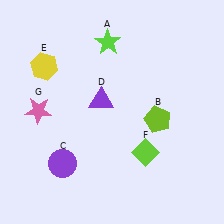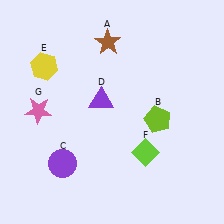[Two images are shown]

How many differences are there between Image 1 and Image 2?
There is 1 difference between the two images.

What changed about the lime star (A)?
In Image 1, A is lime. In Image 2, it changed to brown.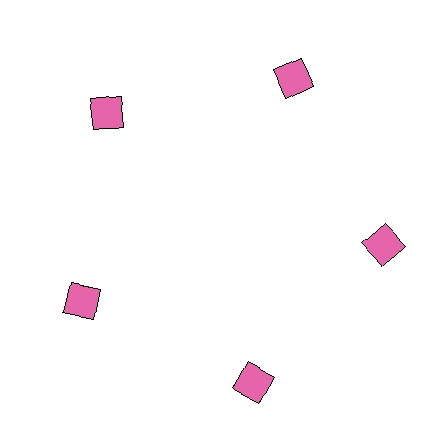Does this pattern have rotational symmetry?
Yes, this pattern has 5-fold rotational symmetry. It looks the same after rotating 72 degrees around the center.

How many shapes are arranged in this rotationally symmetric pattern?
There are 5 shapes, arranged in 5 groups of 1.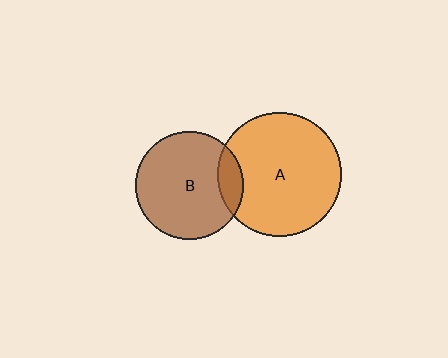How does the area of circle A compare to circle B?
Approximately 1.3 times.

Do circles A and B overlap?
Yes.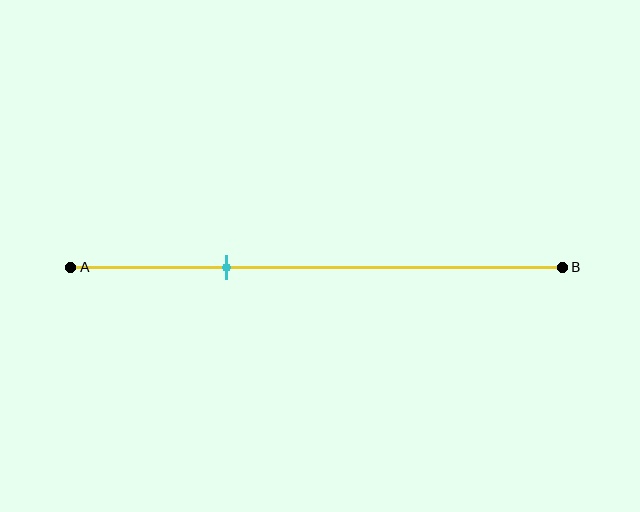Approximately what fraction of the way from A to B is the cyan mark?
The cyan mark is approximately 30% of the way from A to B.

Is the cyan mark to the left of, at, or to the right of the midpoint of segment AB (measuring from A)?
The cyan mark is to the left of the midpoint of segment AB.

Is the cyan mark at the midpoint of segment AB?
No, the mark is at about 30% from A, not at the 50% midpoint.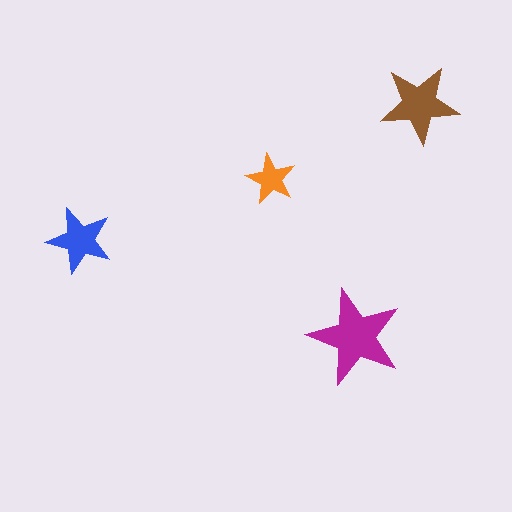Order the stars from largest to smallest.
the magenta one, the brown one, the blue one, the orange one.